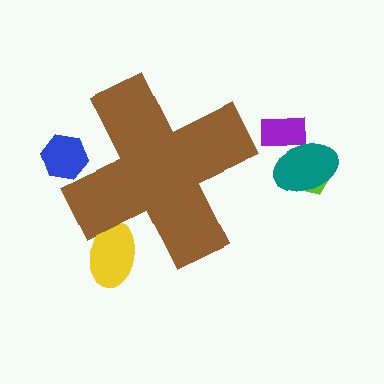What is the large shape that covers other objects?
A brown cross.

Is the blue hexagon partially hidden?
Yes, the blue hexagon is partially hidden behind the brown cross.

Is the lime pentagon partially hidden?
No, the lime pentagon is fully visible.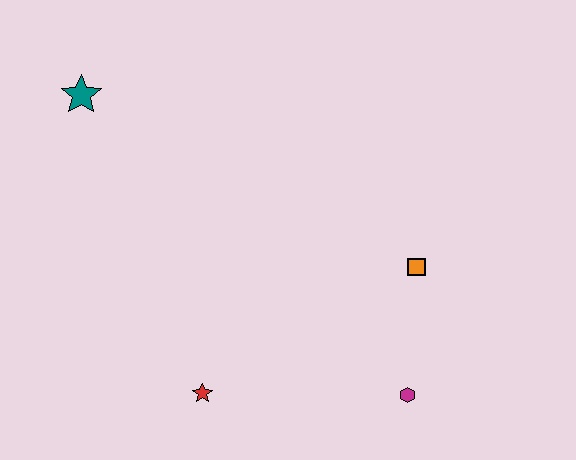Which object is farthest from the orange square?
The teal star is farthest from the orange square.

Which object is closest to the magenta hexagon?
The orange square is closest to the magenta hexagon.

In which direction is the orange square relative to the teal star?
The orange square is to the right of the teal star.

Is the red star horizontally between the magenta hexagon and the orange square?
No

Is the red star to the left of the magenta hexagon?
Yes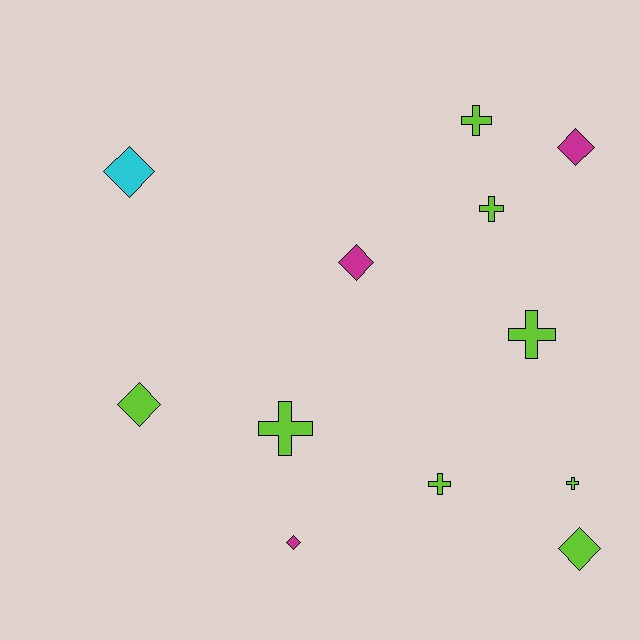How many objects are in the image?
There are 12 objects.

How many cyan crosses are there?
There are no cyan crosses.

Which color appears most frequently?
Lime, with 8 objects.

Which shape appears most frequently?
Diamond, with 6 objects.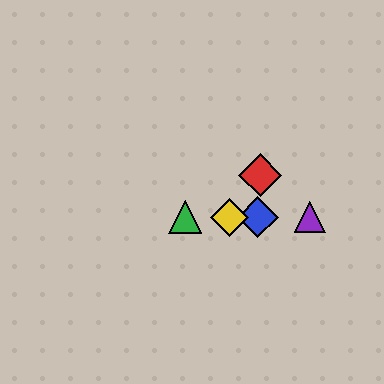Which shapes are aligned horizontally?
The blue diamond, the green triangle, the yellow diamond, the purple triangle are aligned horizontally.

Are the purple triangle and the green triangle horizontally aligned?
Yes, both are at y≈217.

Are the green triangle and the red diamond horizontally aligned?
No, the green triangle is at y≈217 and the red diamond is at y≈175.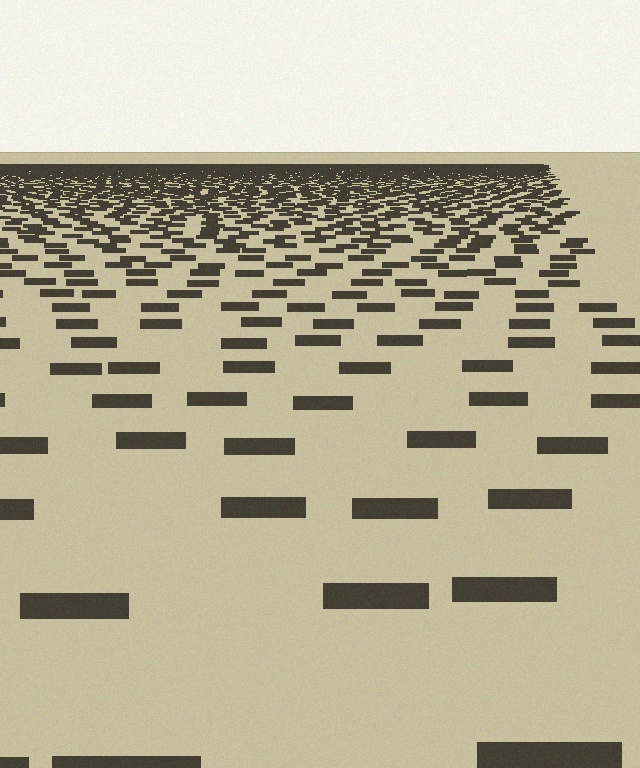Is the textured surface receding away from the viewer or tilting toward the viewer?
The surface is receding away from the viewer. Texture elements get smaller and denser toward the top.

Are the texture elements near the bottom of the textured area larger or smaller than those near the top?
Larger. Near the bottom, elements are closer to the viewer and appear at a bigger on-screen size.